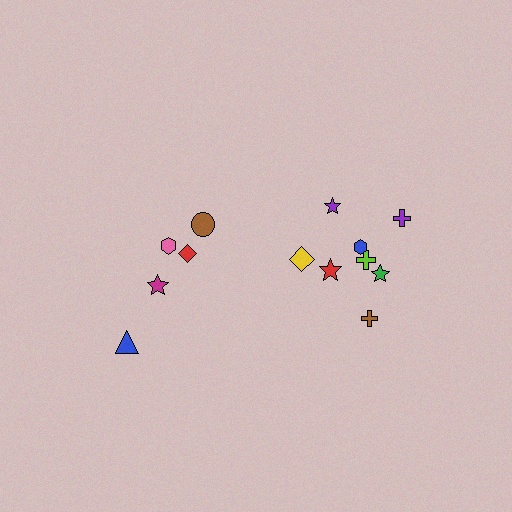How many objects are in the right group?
There are 8 objects.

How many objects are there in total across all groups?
There are 13 objects.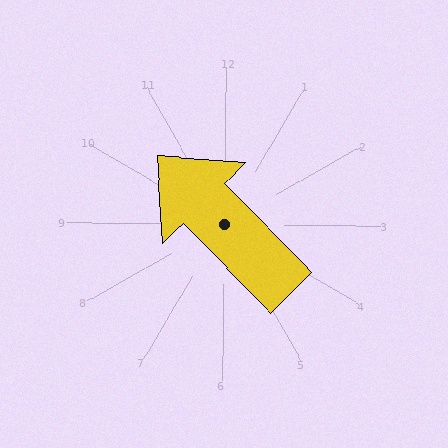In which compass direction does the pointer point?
Northwest.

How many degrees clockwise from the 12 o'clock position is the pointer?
Approximately 315 degrees.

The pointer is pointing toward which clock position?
Roughly 11 o'clock.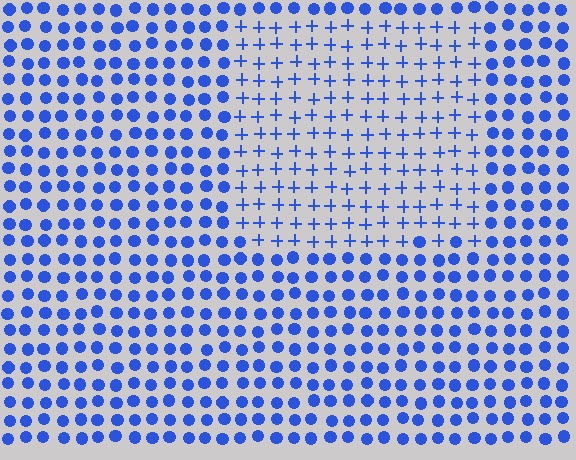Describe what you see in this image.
The image is filled with small blue elements arranged in a uniform grid. A rectangle-shaped region contains plus signs, while the surrounding area contains circles. The boundary is defined purely by the change in element shape.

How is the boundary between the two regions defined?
The boundary is defined by a change in element shape: plus signs inside vs. circles outside. All elements share the same color and spacing.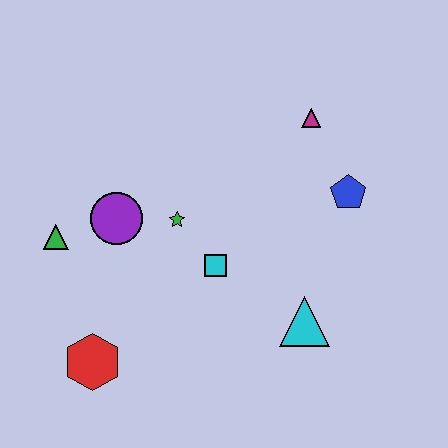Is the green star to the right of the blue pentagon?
No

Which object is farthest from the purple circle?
The blue pentagon is farthest from the purple circle.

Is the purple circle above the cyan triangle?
Yes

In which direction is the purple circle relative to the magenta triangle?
The purple circle is to the left of the magenta triangle.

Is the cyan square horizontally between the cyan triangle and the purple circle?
Yes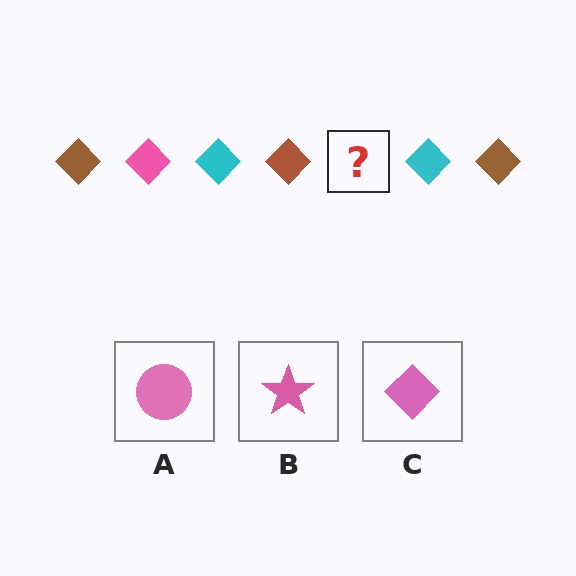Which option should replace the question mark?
Option C.